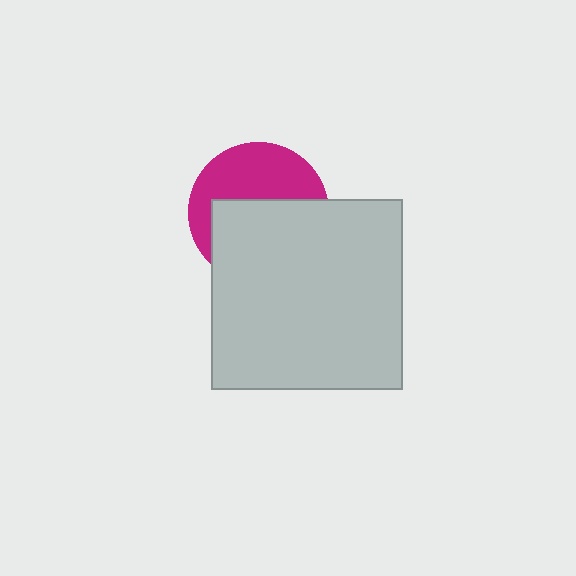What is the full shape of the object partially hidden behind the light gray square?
The partially hidden object is a magenta circle.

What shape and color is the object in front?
The object in front is a light gray square.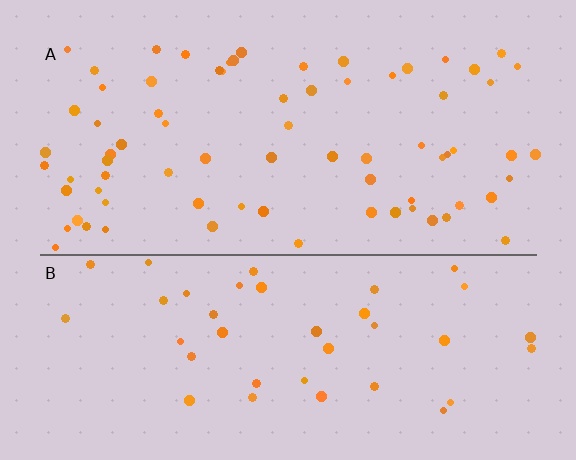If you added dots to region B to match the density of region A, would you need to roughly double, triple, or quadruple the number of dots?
Approximately double.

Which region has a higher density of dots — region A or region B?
A (the top).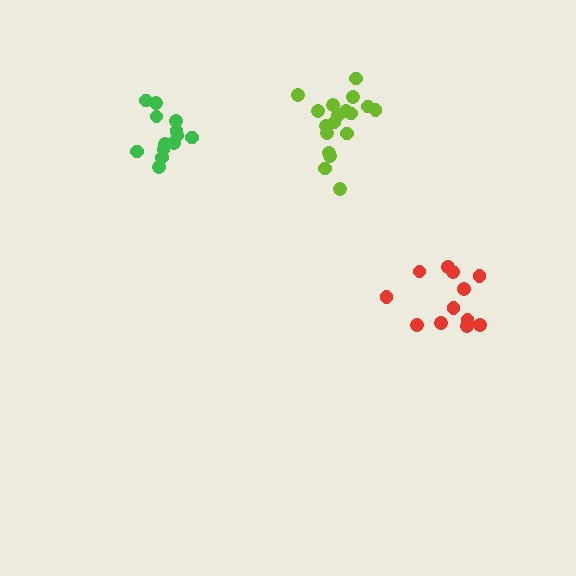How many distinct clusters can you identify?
There are 3 distinct clusters.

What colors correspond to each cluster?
The clusters are colored: red, green, lime.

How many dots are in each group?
Group 1: 12 dots, Group 2: 13 dots, Group 3: 18 dots (43 total).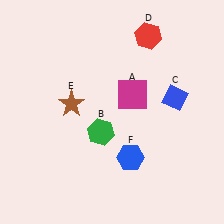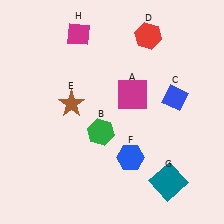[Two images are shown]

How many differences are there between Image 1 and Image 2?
There are 2 differences between the two images.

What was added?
A teal square (G), a magenta diamond (H) were added in Image 2.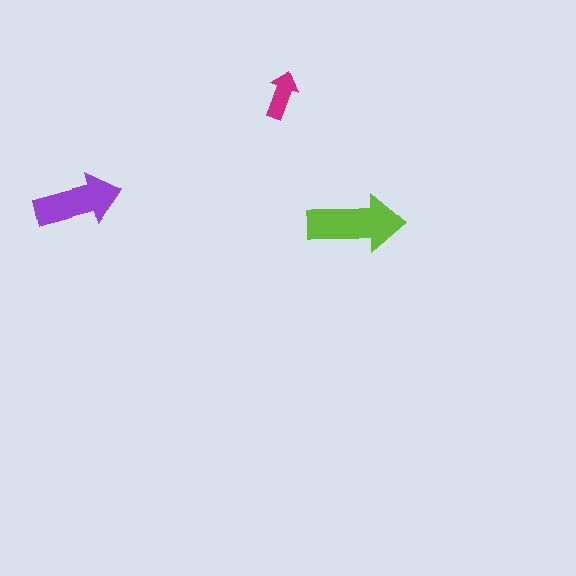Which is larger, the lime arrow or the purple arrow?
The lime one.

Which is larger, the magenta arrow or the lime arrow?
The lime one.